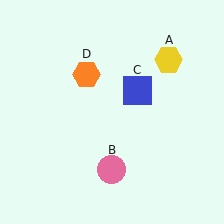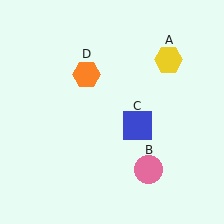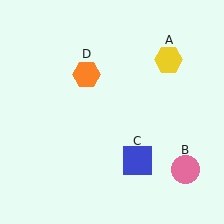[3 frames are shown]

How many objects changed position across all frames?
2 objects changed position: pink circle (object B), blue square (object C).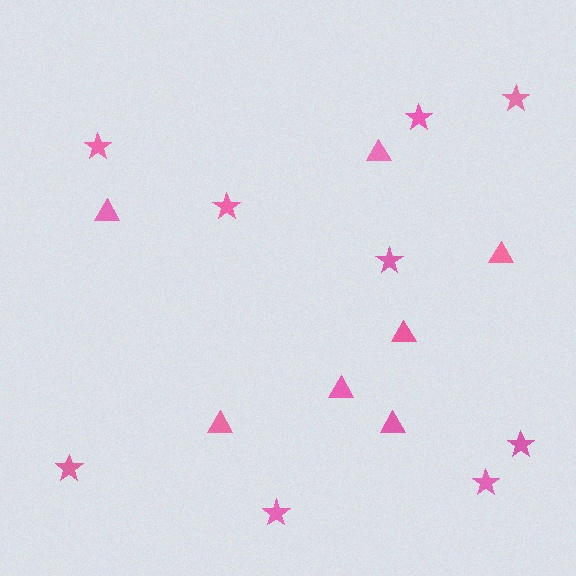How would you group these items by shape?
There are 2 groups: one group of triangles (7) and one group of stars (9).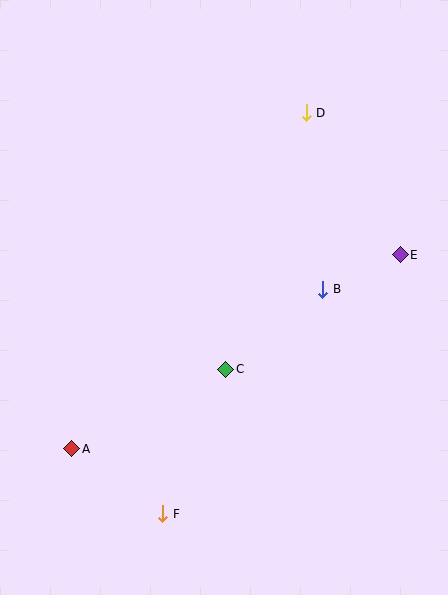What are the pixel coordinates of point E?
Point E is at (400, 255).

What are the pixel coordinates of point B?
Point B is at (323, 289).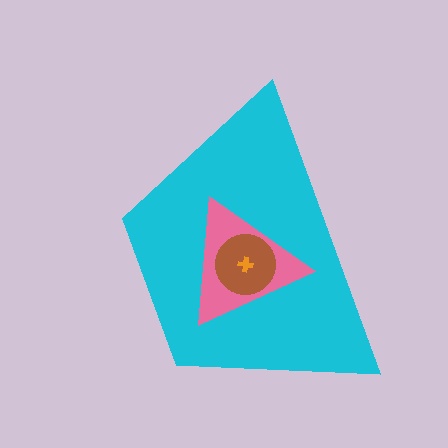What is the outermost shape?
The cyan trapezoid.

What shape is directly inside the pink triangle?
The brown circle.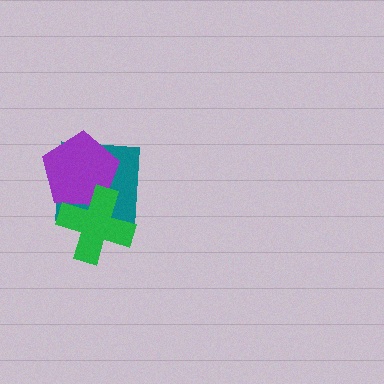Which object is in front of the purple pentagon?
The green cross is in front of the purple pentagon.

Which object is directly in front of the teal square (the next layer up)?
The purple pentagon is directly in front of the teal square.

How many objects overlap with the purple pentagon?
2 objects overlap with the purple pentagon.